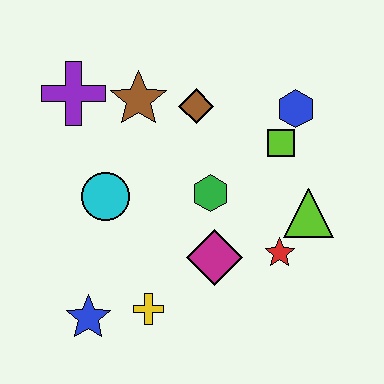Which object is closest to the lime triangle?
The red star is closest to the lime triangle.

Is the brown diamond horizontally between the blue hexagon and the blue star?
Yes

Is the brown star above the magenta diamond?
Yes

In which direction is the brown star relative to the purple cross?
The brown star is to the right of the purple cross.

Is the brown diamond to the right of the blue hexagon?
No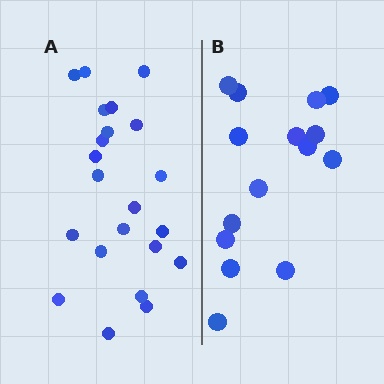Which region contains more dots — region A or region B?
Region A (the left region) has more dots.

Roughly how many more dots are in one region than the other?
Region A has roughly 8 or so more dots than region B.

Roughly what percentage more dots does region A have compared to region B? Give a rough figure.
About 45% more.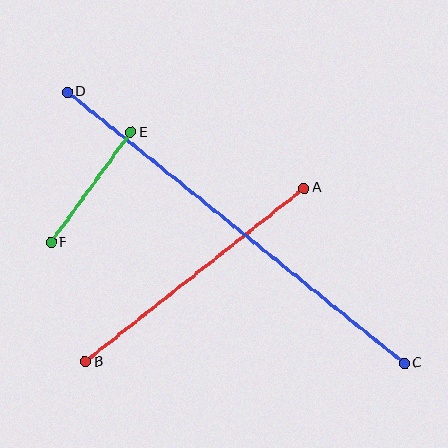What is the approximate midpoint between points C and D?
The midpoint is at approximately (236, 228) pixels.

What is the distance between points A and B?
The distance is approximately 279 pixels.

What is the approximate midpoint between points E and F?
The midpoint is at approximately (91, 187) pixels.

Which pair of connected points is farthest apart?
Points C and D are farthest apart.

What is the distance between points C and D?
The distance is approximately 433 pixels.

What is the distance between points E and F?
The distance is approximately 136 pixels.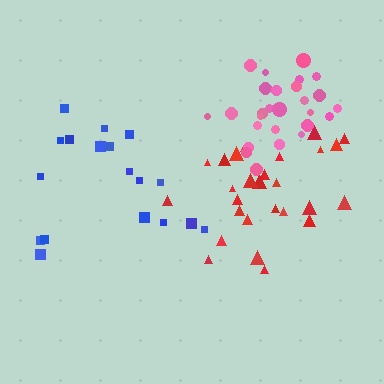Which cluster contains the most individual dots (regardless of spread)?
Red (27).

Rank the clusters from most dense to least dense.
pink, red, blue.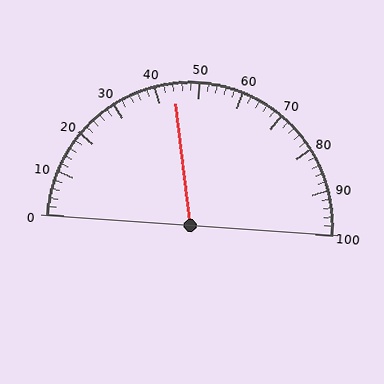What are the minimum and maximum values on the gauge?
The gauge ranges from 0 to 100.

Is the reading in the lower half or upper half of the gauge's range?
The reading is in the lower half of the range (0 to 100).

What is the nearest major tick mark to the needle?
The nearest major tick mark is 40.